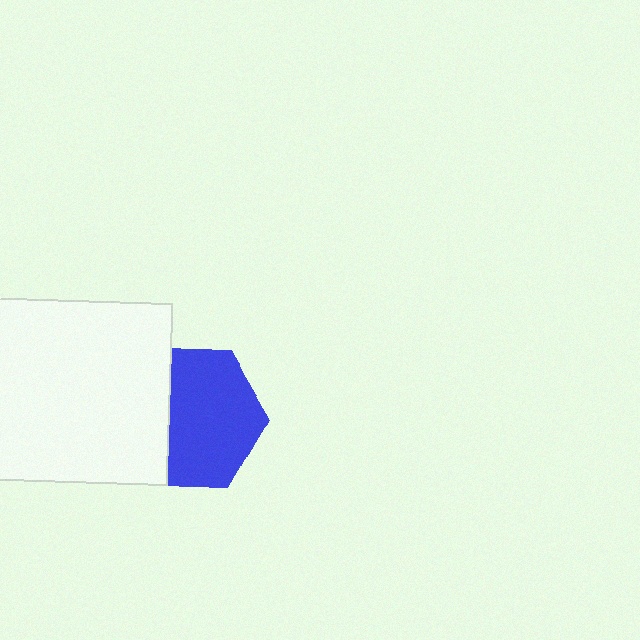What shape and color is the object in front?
The object in front is a white square.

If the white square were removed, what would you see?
You would see the complete blue hexagon.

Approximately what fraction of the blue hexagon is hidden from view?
Roughly 33% of the blue hexagon is hidden behind the white square.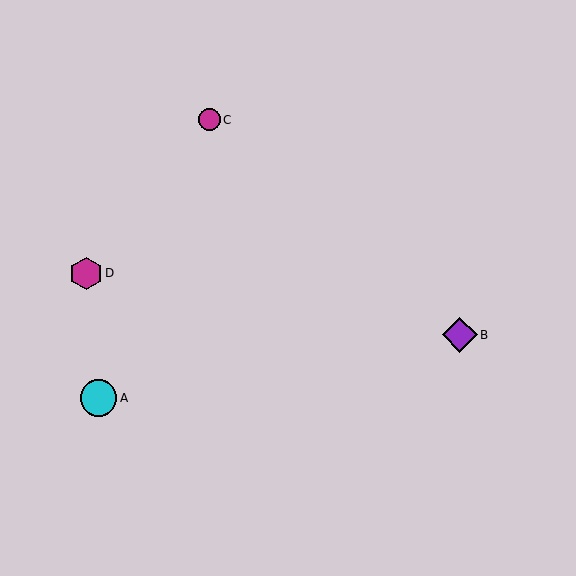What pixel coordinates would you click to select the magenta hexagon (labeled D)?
Click at (86, 273) to select the magenta hexagon D.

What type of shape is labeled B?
Shape B is a purple diamond.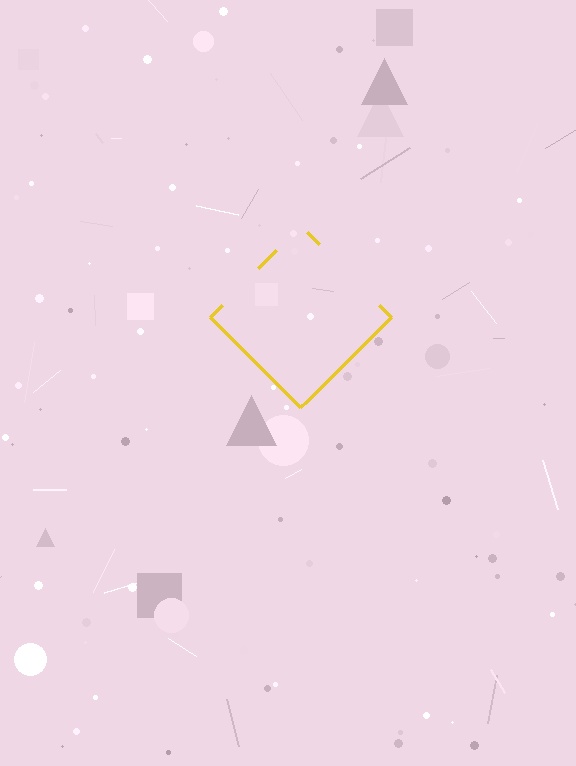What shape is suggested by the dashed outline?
The dashed outline suggests a diamond.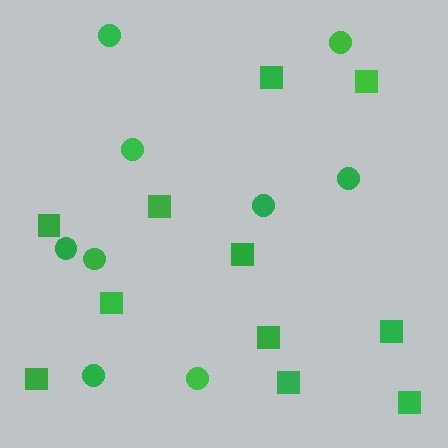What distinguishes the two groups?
There are 2 groups: one group of squares (11) and one group of circles (9).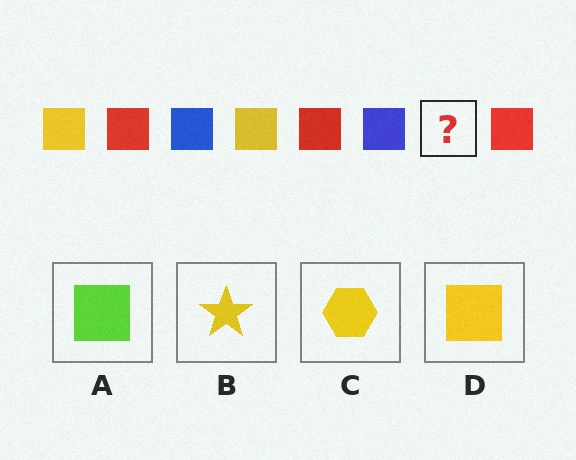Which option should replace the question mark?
Option D.